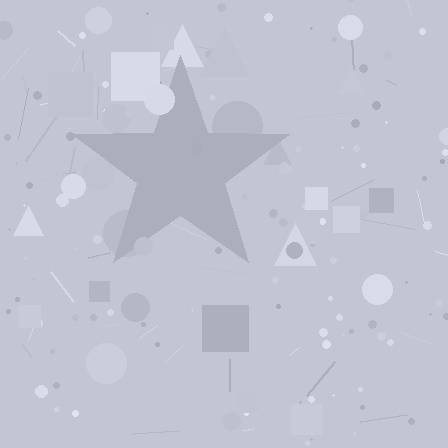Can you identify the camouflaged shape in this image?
The camouflaged shape is a star.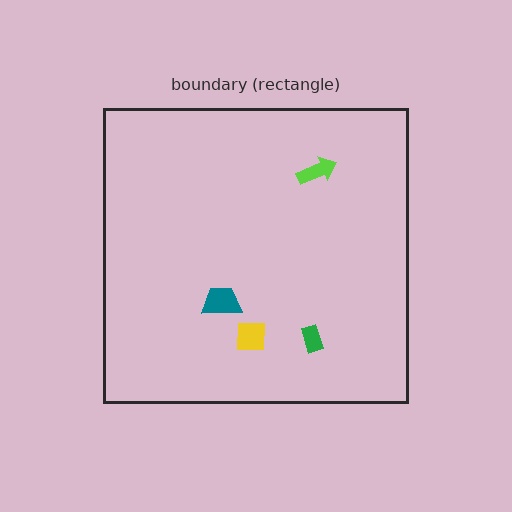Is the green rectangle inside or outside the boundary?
Inside.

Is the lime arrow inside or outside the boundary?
Inside.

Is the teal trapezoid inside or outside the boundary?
Inside.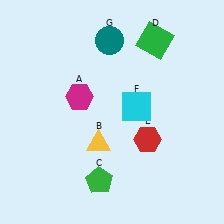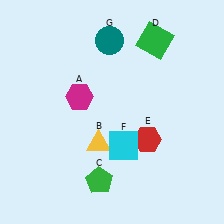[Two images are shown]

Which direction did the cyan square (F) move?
The cyan square (F) moved down.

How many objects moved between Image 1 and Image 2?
1 object moved between the two images.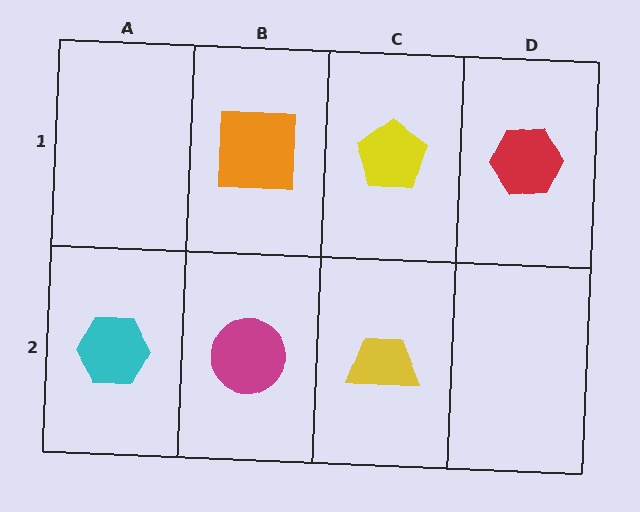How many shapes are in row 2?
3 shapes.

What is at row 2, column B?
A magenta circle.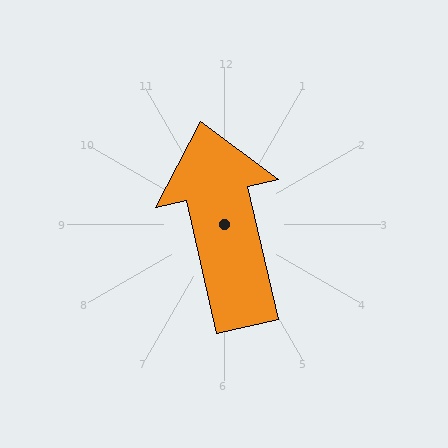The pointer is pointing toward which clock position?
Roughly 12 o'clock.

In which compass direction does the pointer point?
North.